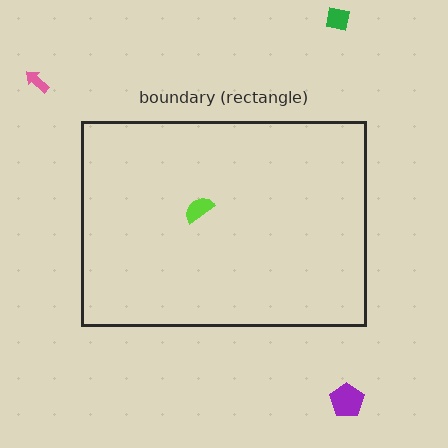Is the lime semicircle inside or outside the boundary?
Inside.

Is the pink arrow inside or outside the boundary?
Outside.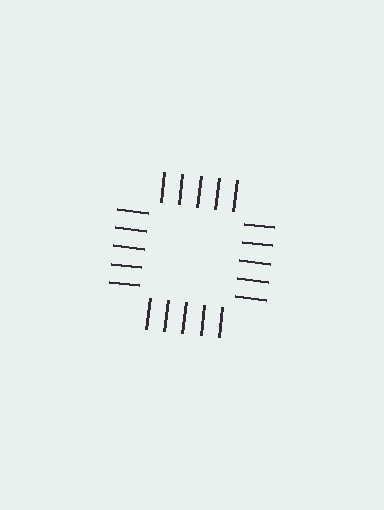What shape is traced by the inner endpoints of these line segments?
An illusory square — the line segments terminate on its edges but no continuous stroke is drawn.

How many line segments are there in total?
20 — 5 along each of the 4 edges.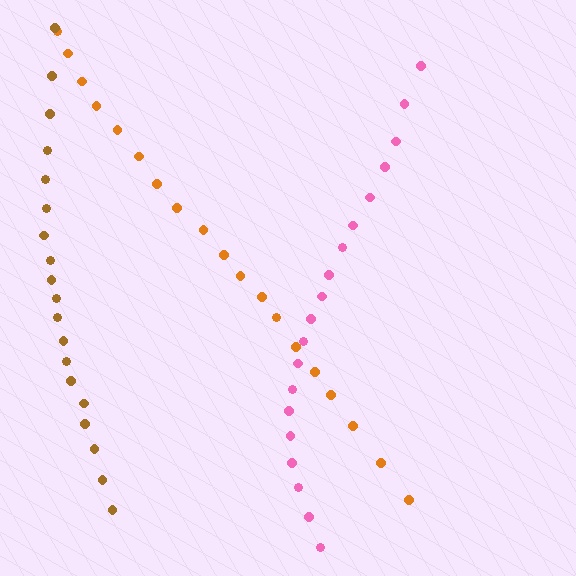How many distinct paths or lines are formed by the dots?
There are 3 distinct paths.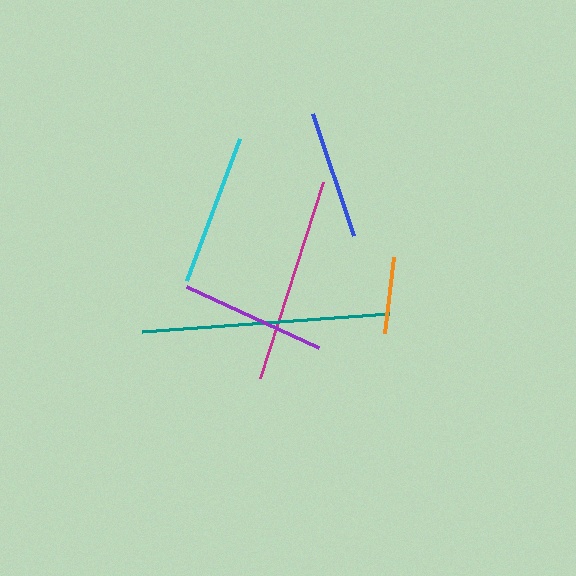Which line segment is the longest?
The teal line is the longest at approximately 247 pixels.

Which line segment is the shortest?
The orange line is the shortest at approximately 77 pixels.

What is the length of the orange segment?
The orange segment is approximately 77 pixels long.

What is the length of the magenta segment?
The magenta segment is approximately 206 pixels long.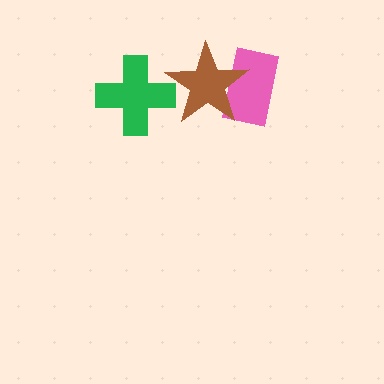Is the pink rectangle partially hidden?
Yes, it is partially covered by another shape.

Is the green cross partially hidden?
Yes, it is partially covered by another shape.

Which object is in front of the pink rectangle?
The brown star is in front of the pink rectangle.